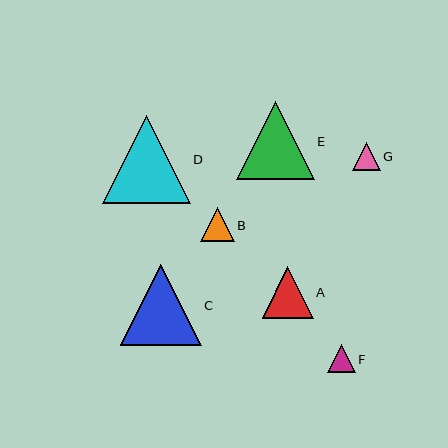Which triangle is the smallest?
Triangle G is the smallest with a size of approximately 28 pixels.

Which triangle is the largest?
Triangle D is the largest with a size of approximately 88 pixels.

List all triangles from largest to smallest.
From largest to smallest: D, C, E, A, B, F, G.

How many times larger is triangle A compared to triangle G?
Triangle A is approximately 1.8 times the size of triangle G.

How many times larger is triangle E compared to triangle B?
Triangle E is approximately 2.3 times the size of triangle B.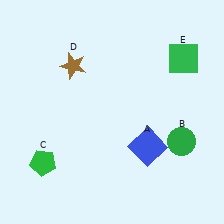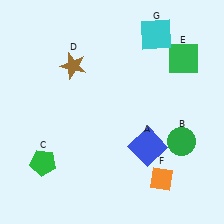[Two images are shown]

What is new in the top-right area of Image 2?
A cyan square (G) was added in the top-right area of Image 2.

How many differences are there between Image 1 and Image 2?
There are 2 differences between the two images.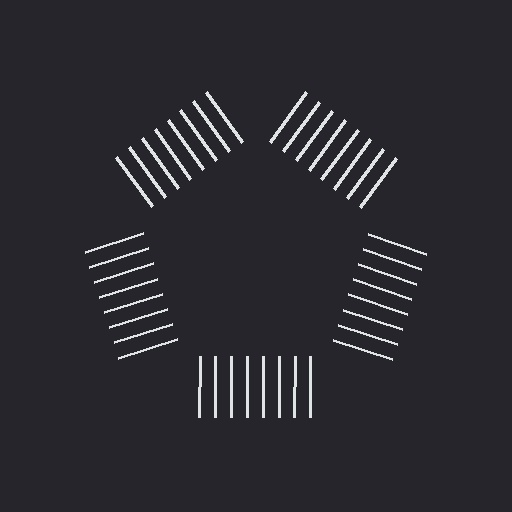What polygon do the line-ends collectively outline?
An illusory pentagon — the line segments terminate on its edges but no continuous stroke is drawn.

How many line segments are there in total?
40 — 8 along each of the 5 edges.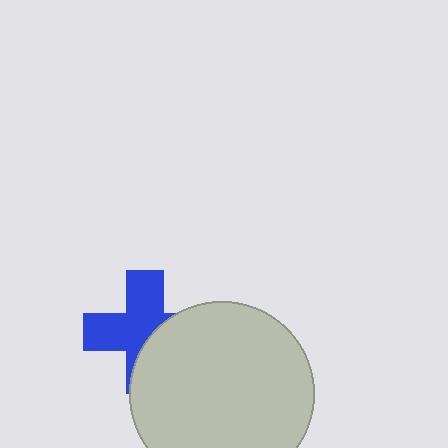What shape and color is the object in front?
The object in front is a light gray circle.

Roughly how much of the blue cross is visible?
About half of it is visible (roughly 59%).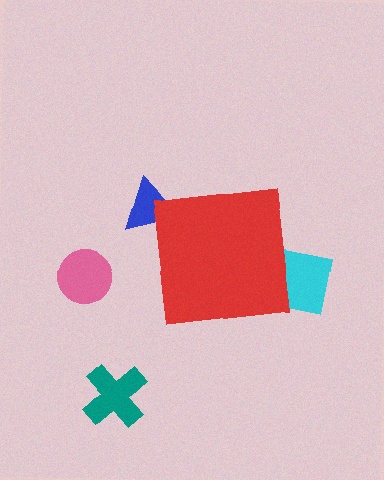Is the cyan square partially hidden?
Yes, the cyan square is partially hidden behind the red square.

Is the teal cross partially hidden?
No, the teal cross is fully visible.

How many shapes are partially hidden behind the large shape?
2 shapes are partially hidden.